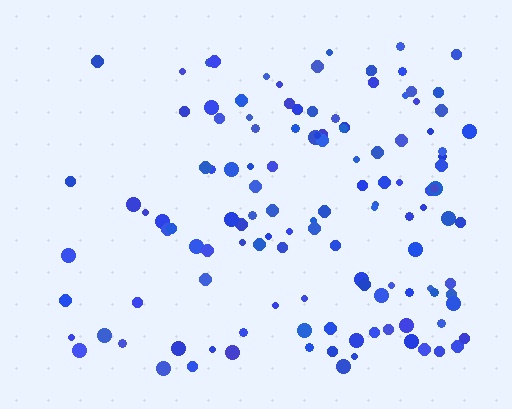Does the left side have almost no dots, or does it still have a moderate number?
Still a moderate number, just noticeably fewer than the right.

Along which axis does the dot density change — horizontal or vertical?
Horizontal.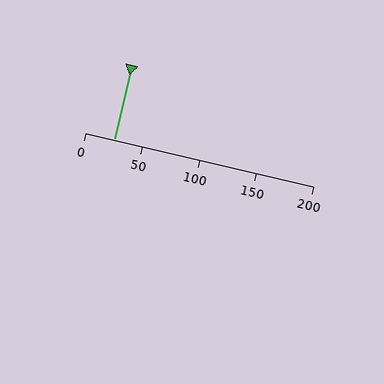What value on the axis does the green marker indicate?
The marker indicates approximately 25.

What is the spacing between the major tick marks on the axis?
The major ticks are spaced 50 apart.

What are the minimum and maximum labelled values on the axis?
The axis runs from 0 to 200.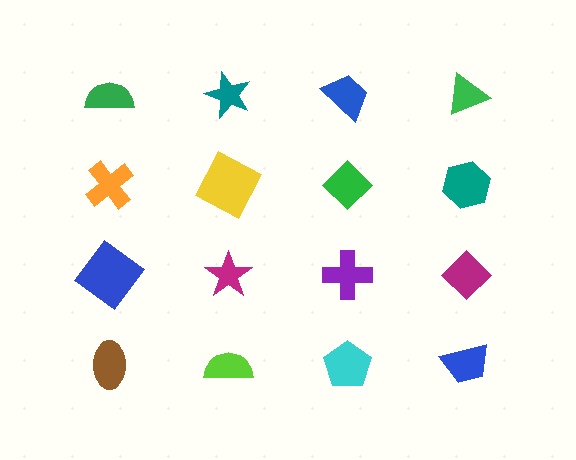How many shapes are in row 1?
4 shapes.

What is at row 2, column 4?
A teal hexagon.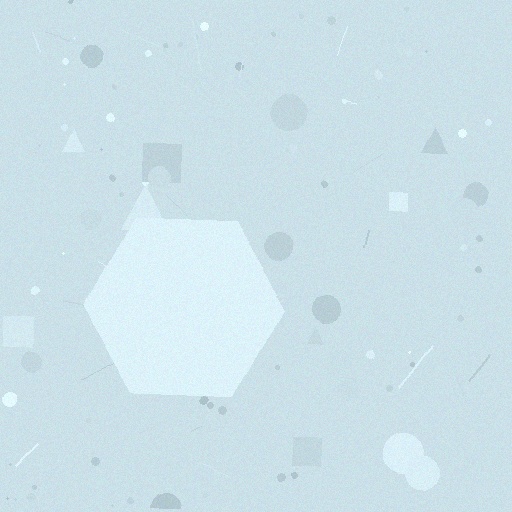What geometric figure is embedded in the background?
A hexagon is embedded in the background.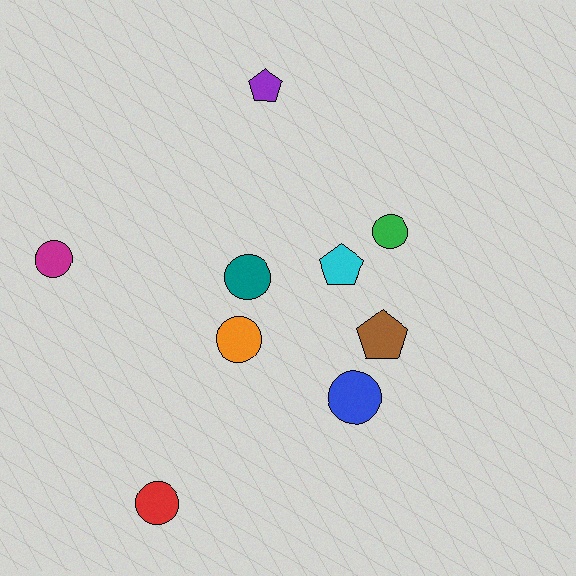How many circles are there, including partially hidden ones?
There are 6 circles.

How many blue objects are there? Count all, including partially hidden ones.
There is 1 blue object.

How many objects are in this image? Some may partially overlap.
There are 9 objects.